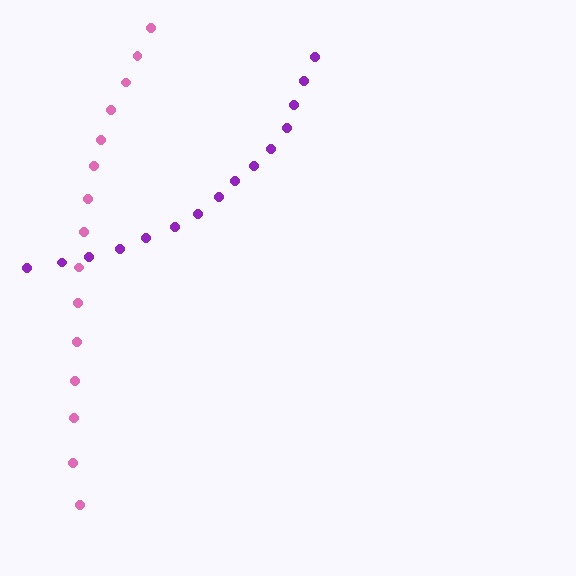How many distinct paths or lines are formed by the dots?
There are 2 distinct paths.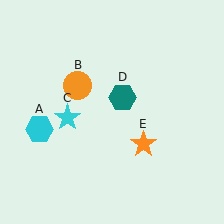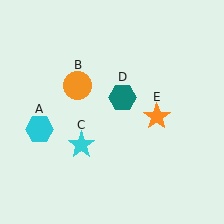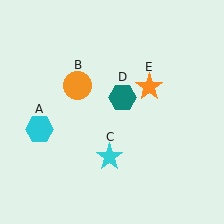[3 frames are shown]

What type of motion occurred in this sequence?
The cyan star (object C), orange star (object E) rotated counterclockwise around the center of the scene.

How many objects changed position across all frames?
2 objects changed position: cyan star (object C), orange star (object E).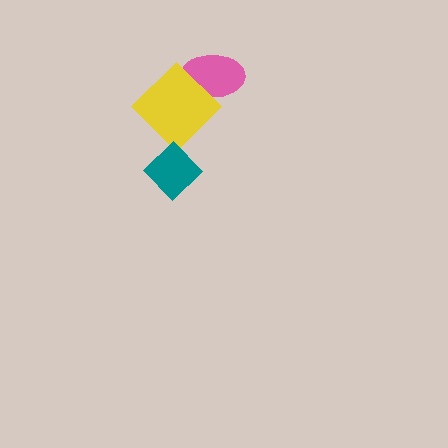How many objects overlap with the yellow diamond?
2 objects overlap with the yellow diamond.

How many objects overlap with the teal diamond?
1 object overlaps with the teal diamond.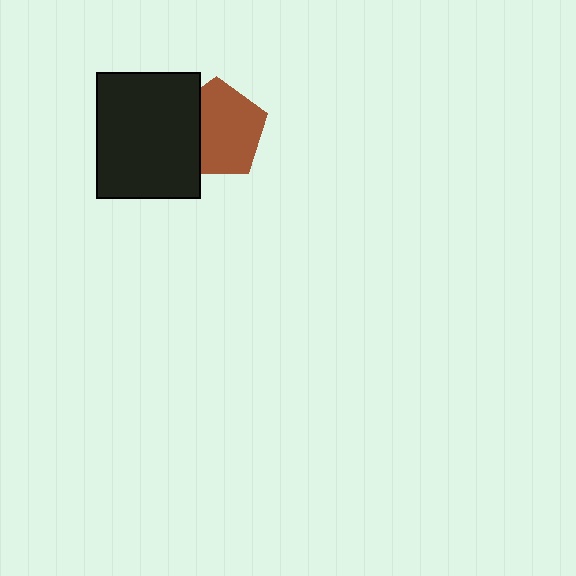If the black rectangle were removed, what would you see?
You would see the complete brown pentagon.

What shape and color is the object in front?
The object in front is a black rectangle.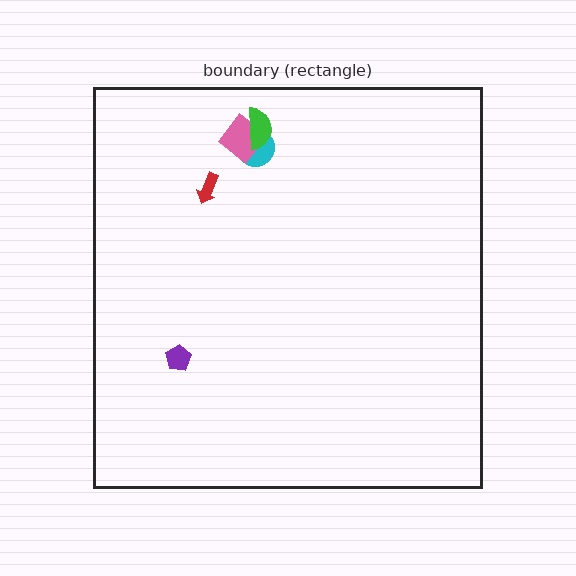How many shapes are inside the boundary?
5 inside, 0 outside.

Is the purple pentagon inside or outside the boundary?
Inside.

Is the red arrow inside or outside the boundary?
Inside.